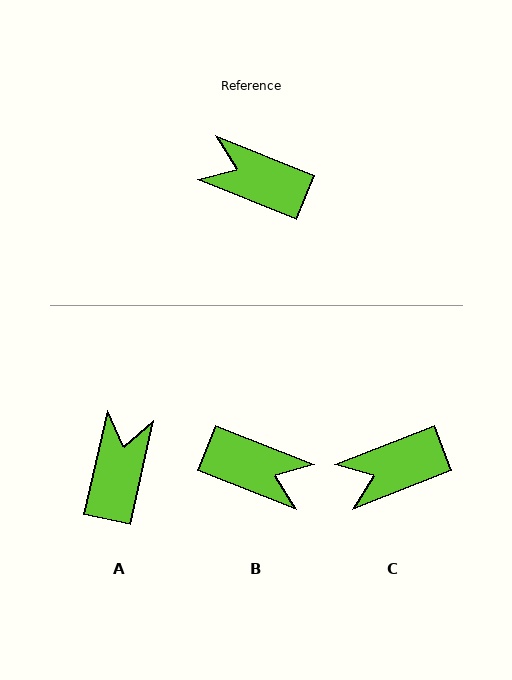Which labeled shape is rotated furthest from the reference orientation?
B, about 179 degrees away.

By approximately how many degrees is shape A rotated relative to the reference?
Approximately 81 degrees clockwise.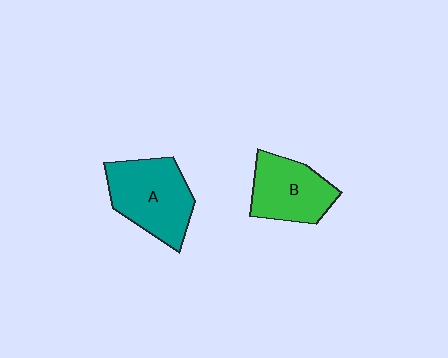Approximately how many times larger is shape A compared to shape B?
Approximately 1.2 times.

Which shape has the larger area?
Shape A (teal).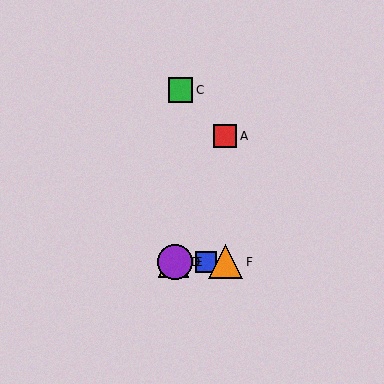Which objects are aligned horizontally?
Objects B, D, E, F are aligned horizontally.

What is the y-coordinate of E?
Object E is at y≈262.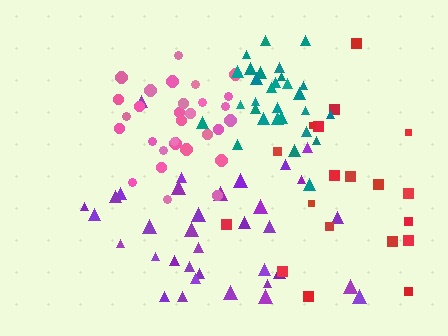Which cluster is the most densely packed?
Pink.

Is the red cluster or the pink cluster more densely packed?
Pink.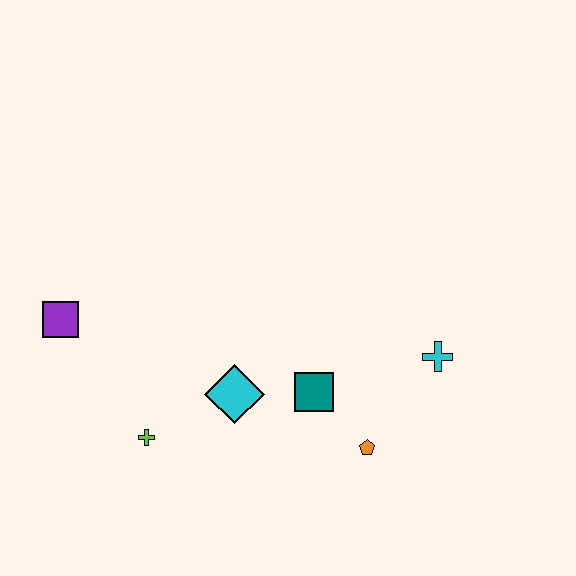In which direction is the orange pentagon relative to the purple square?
The orange pentagon is to the right of the purple square.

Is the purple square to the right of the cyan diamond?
No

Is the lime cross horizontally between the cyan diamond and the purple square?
Yes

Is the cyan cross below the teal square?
No